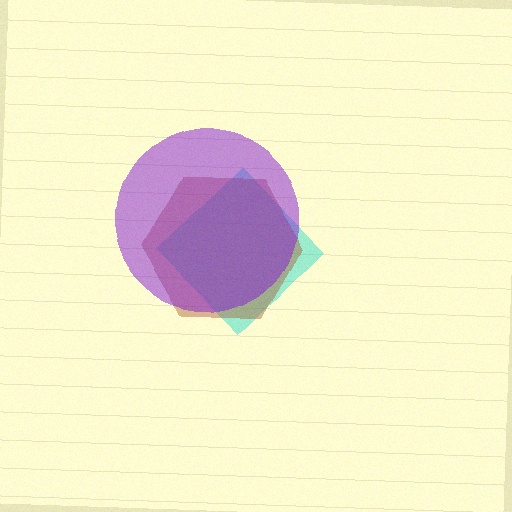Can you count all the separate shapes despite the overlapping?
Yes, there are 3 separate shapes.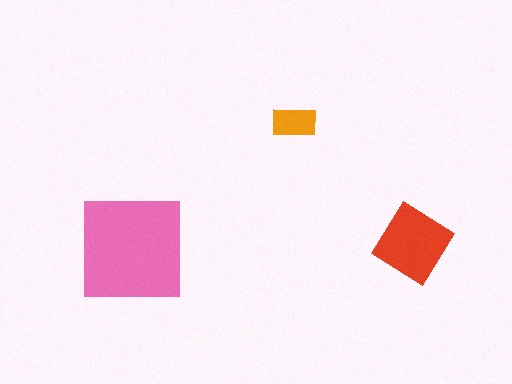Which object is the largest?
The pink square.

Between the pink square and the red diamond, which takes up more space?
The pink square.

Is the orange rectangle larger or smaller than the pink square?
Smaller.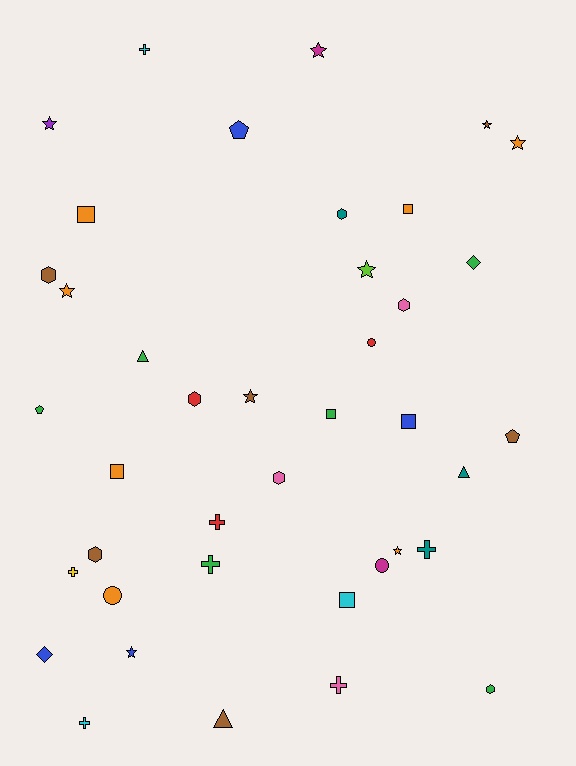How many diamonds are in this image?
There are 2 diamonds.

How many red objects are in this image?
There are 3 red objects.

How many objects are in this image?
There are 40 objects.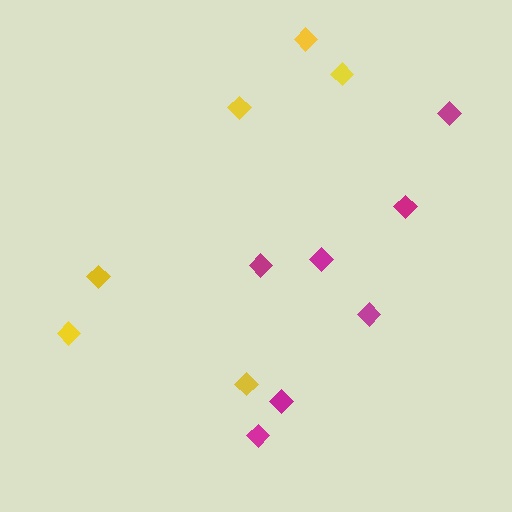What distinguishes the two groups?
There are 2 groups: one group of magenta diamonds (7) and one group of yellow diamonds (6).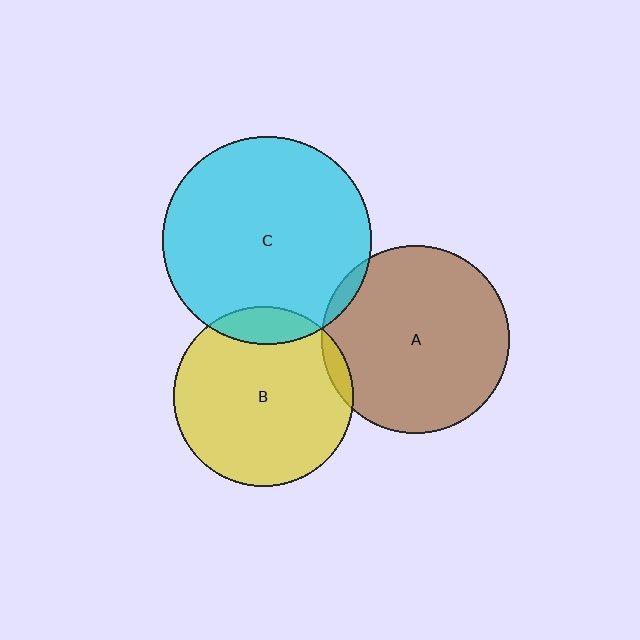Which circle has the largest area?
Circle C (cyan).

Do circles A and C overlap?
Yes.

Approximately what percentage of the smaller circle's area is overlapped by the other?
Approximately 5%.